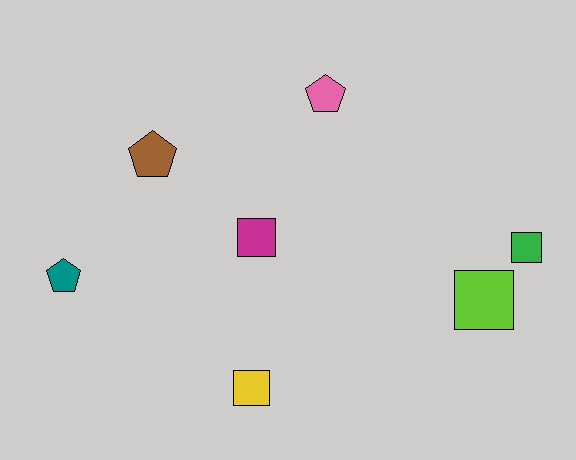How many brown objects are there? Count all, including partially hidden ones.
There is 1 brown object.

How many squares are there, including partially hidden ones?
There are 4 squares.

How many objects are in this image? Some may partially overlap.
There are 7 objects.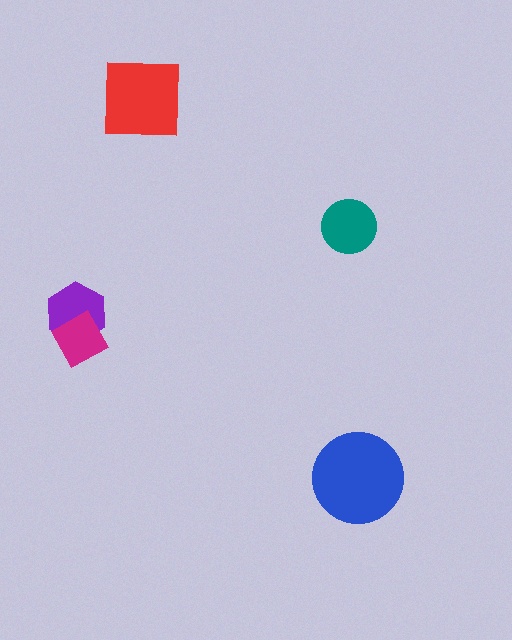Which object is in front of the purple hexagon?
The magenta diamond is in front of the purple hexagon.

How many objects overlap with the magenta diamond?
1 object overlaps with the magenta diamond.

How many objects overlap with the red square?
0 objects overlap with the red square.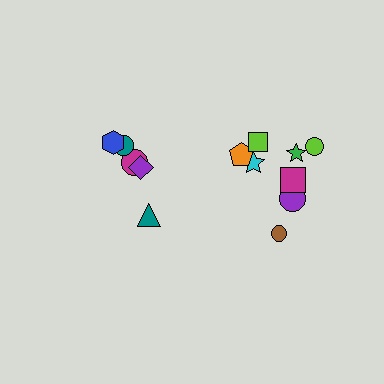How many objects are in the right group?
There are 8 objects.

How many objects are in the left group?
There are 5 objects.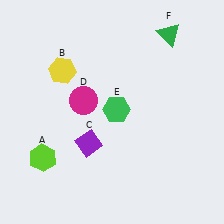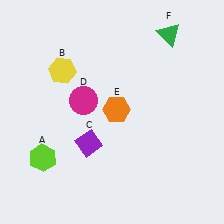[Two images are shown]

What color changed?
The hexagon (E) changed from green in Image 1 to orange in Image 2.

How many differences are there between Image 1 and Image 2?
There is 1 difference between the two images.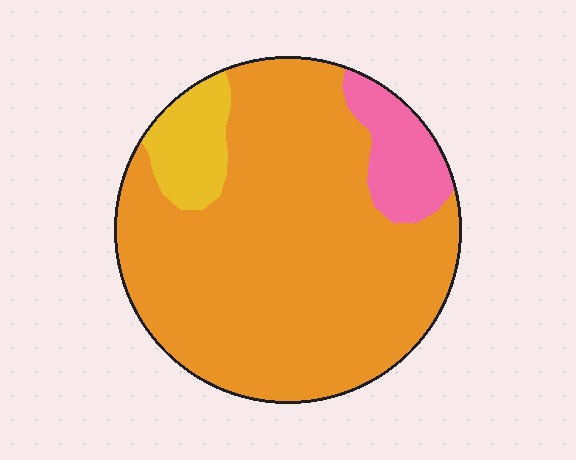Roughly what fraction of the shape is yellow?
Yellow covers 9% of the shape.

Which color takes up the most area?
Orange, at roughly 80%.